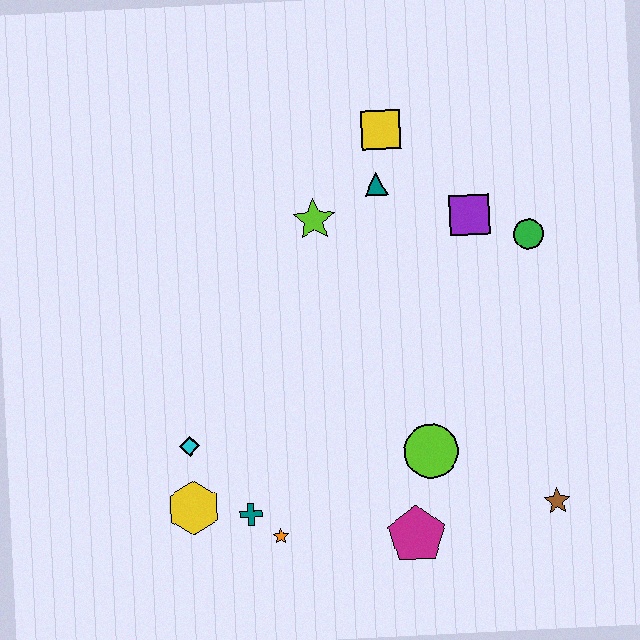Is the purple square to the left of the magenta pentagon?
No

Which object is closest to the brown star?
The lime circle is closest to the brown star.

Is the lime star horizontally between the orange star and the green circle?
Yes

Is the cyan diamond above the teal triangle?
No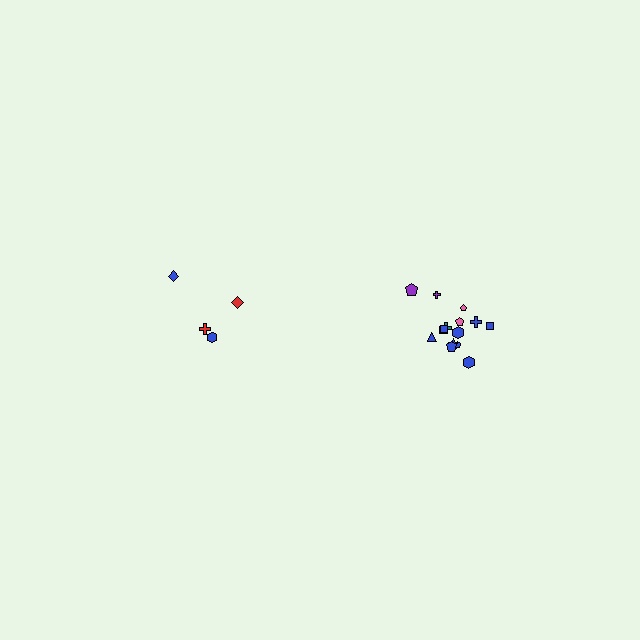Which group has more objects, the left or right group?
The right group.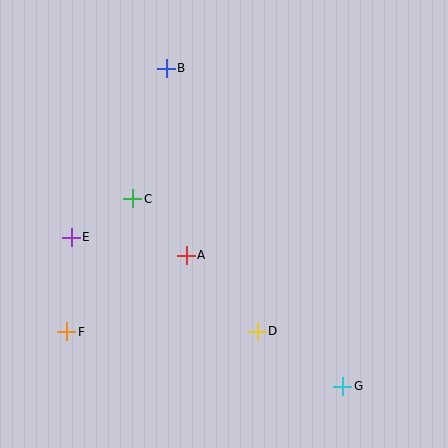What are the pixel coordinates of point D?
Point D is at (257, 331).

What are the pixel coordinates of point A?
Point A is at (186, 255).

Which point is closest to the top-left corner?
Point B is closest to the top-left corner.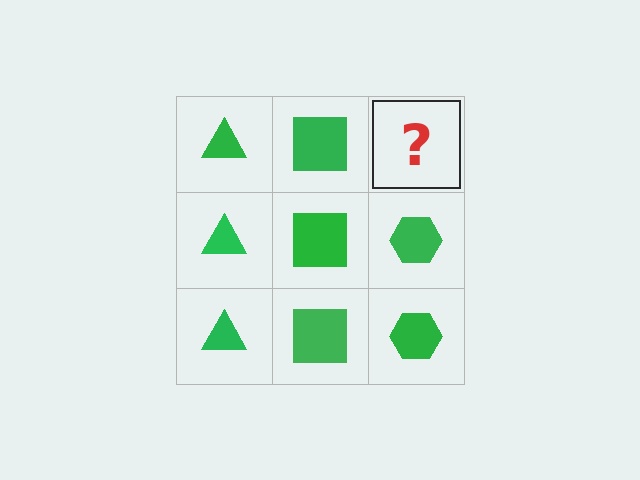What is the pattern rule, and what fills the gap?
The rule is that each column has a consistent shape. The gap should be filled with a green hexagon.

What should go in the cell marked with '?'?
The missing cell should contain a green hexagon.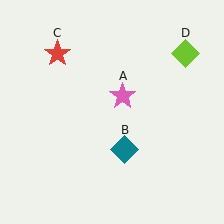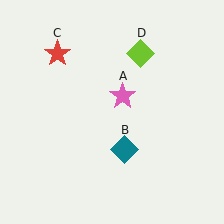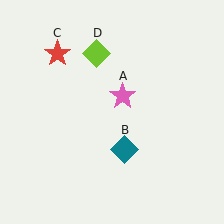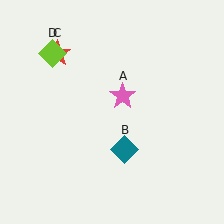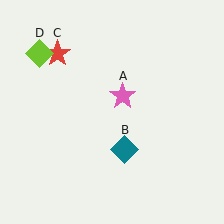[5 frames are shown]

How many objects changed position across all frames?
1 object changed position: lime diamond (object D).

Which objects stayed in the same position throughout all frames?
Pink star (object A) and teal diamond (object B) and red star (object C) remained stationary.